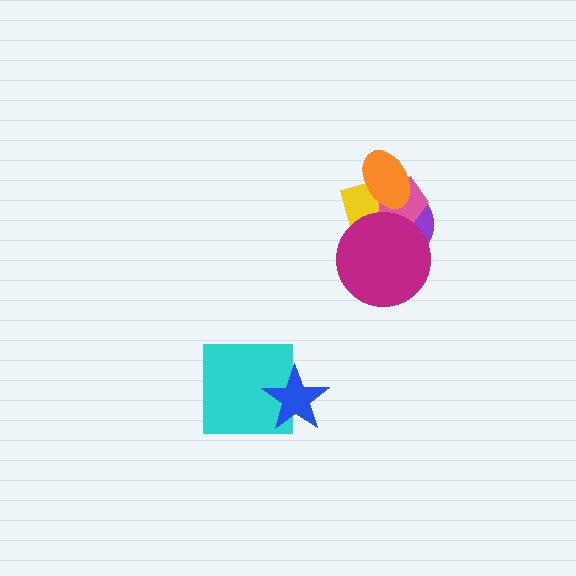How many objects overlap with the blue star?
1 object overlaps with the blue star.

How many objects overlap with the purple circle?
4 objects overlap with the purple circle.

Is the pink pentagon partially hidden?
Yes, it is partially covered by another shape.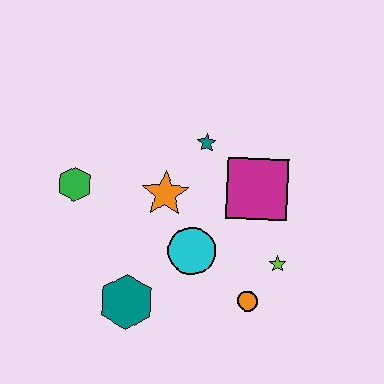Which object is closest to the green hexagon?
The orange star is closest to the green hexagon.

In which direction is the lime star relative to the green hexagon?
The lime star is to the right of the green hexagon.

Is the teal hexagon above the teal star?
No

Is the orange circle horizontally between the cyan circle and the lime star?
Yes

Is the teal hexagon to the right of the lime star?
No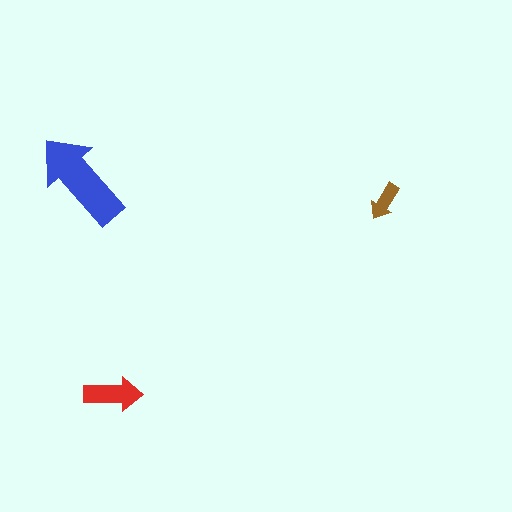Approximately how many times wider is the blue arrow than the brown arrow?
About 2.5 times wider.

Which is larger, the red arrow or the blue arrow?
The blue one.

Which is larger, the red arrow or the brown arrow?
The red one.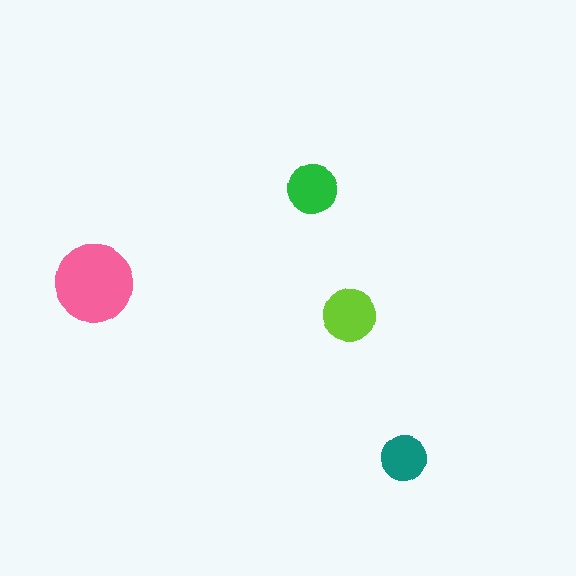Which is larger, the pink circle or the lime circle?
The pink one.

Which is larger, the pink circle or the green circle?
The pink one.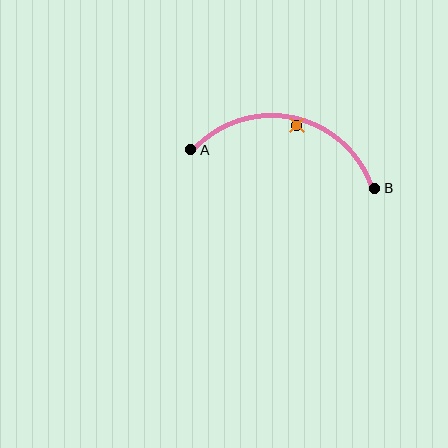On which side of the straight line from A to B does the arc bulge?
The arc bulges above the straight line connecting A and B.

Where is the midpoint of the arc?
The arc midpoint is the point on the curve farthest from the straight line joining A and B. It sits above that line.